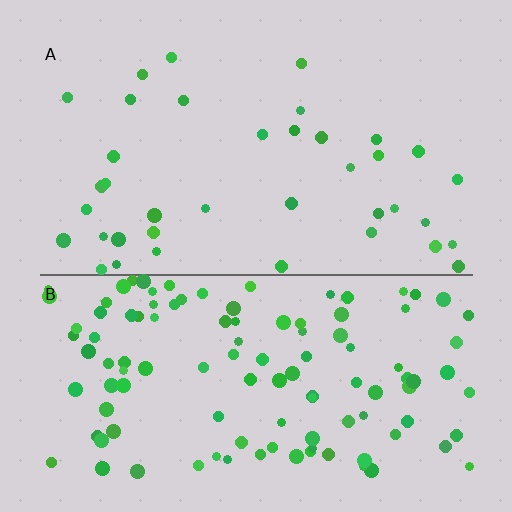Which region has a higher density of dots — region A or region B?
B (the bottom).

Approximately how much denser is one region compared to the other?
Approximately 3.0× — region B over region A.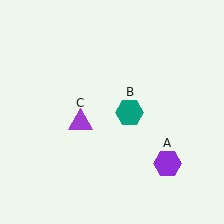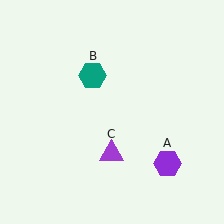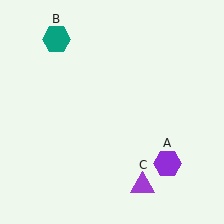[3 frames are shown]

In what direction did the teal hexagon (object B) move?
The teal hexagon (object B) moved up and to the left.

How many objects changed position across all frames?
2 objects changed position: teal hexagon (object B), purple triangle (object C).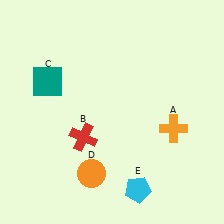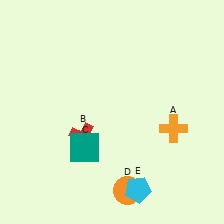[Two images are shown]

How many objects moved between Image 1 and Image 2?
2 objects moved between the two images.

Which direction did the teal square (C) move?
The teal square (C) moved down.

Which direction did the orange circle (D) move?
The orange circle (D) moved right.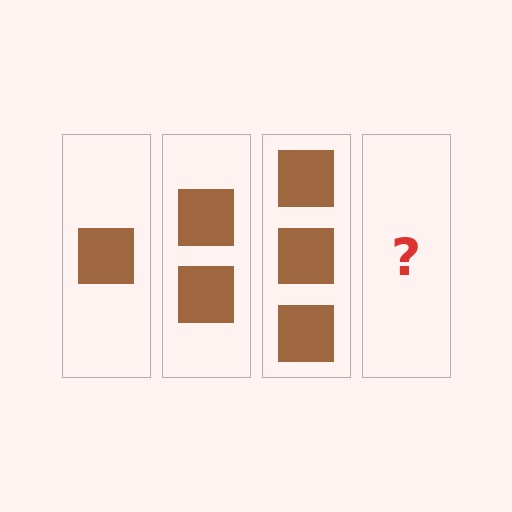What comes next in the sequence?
The next element should be 4 squares.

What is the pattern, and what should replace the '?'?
The pattern is that each step adds one more square. The '?' should be 4 squares.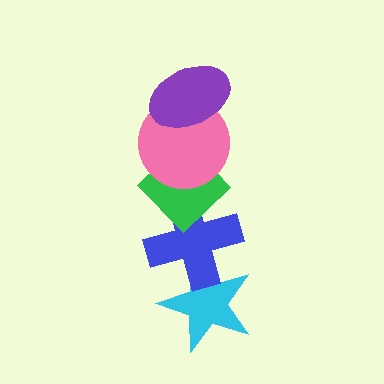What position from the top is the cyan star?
The cyan star is 5th from the top.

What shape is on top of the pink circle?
The purple ellipse is on top of the pink circle.